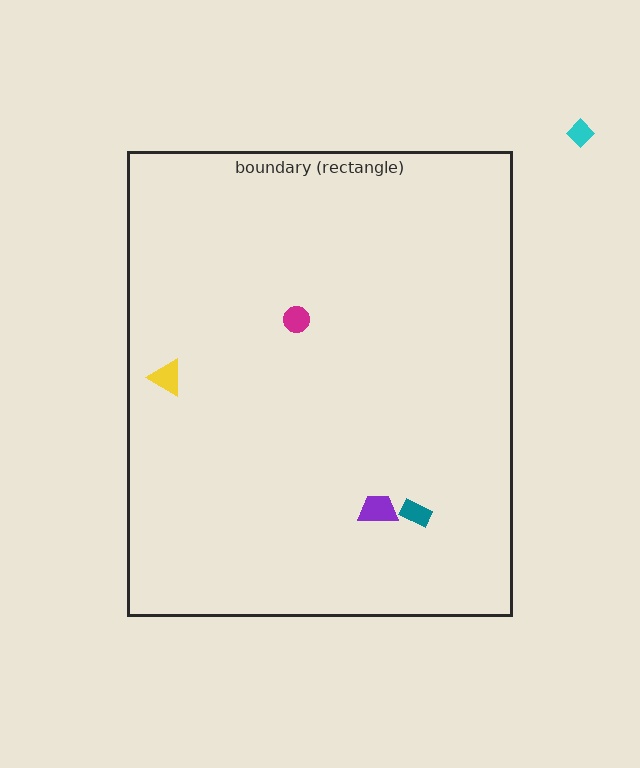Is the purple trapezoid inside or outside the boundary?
Inside.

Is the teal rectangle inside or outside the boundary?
Inside.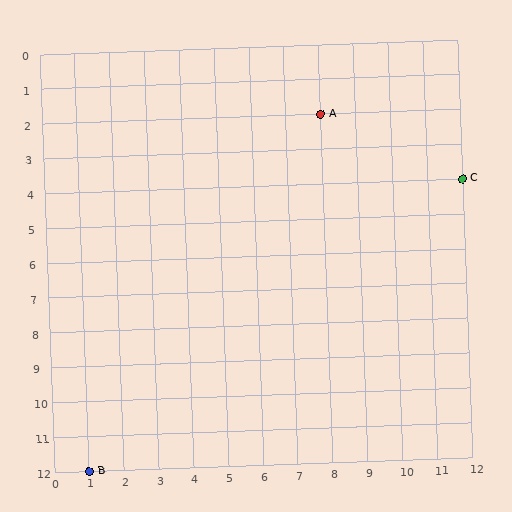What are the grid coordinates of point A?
Point A is at grid coordinates (8, 2).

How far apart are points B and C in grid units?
Points B and C are 11 columns and 8 rows apart (about 13.6 grid units diagonally).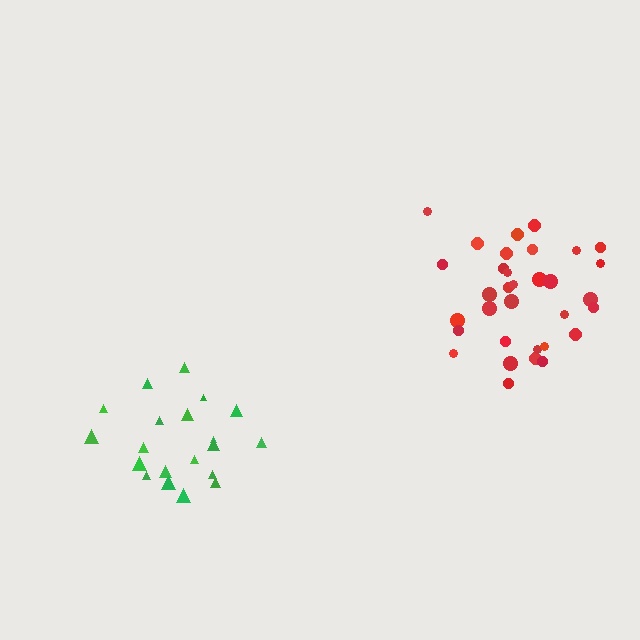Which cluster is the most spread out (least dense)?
Green.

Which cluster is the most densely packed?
Red.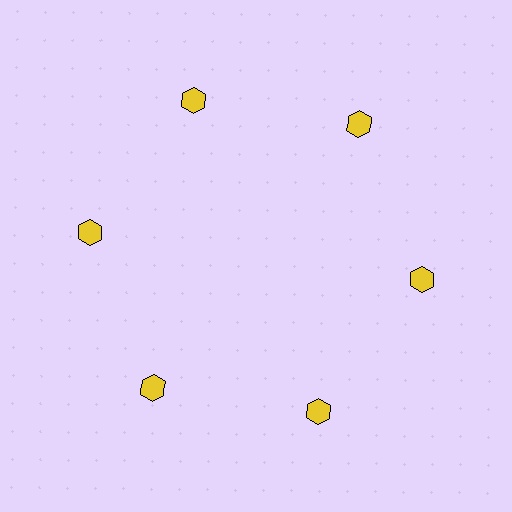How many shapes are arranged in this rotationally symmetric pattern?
There are 6 shapes, arranged in 6 groups of 1.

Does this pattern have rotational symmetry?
Yes, this pattern has 6-fold rotational symmetry. It looks the same after rotating 60 degrees around the center.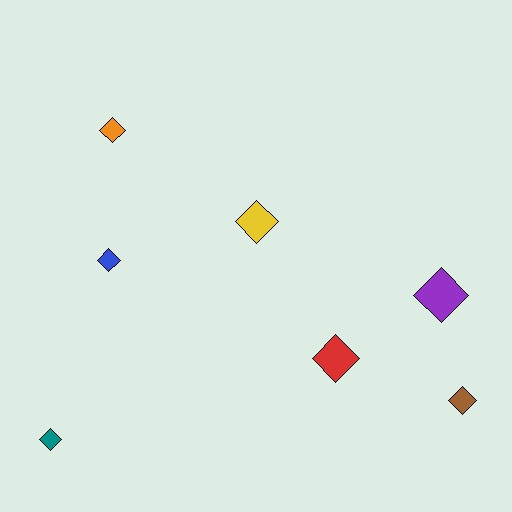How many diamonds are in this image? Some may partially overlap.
There are 7 diamonds.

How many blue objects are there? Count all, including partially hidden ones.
There is 1 blue object.